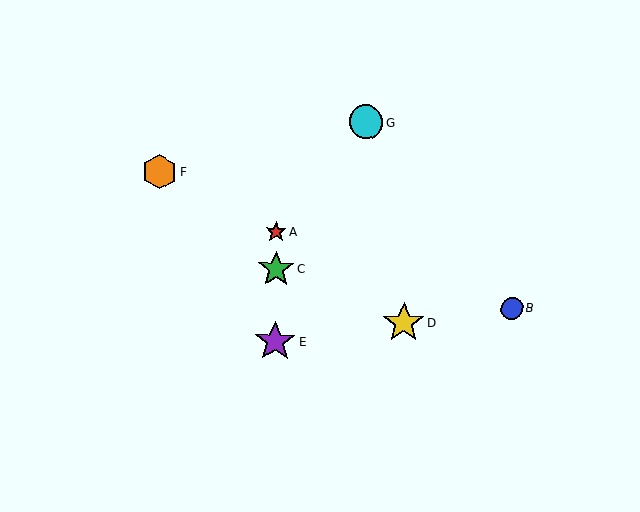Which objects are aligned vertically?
Objects A, C, E are aligned vertically.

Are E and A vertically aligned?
Yes, both are at x≈275.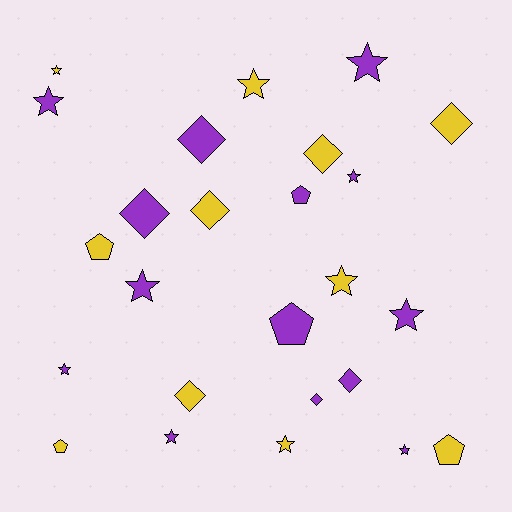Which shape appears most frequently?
Star, with 12 objects.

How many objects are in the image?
There are 25 objects.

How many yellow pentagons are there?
There are 3 yellow pentagons.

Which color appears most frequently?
Purple, with 14 objects.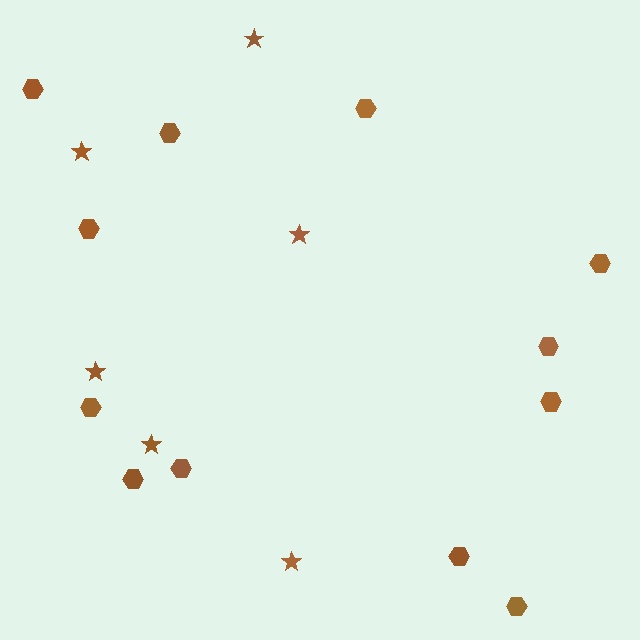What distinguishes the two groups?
There are 2 groups: one group of hexagons (12) and one group of stars (6).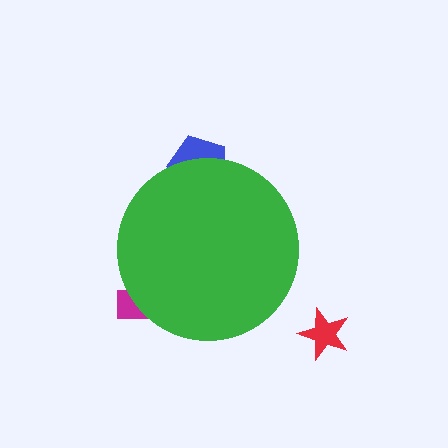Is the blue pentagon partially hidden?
Yes, the blue pentagon is partially hidden behind the green circle.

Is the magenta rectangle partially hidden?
Yes, the magenta rectangle is partially hidden behind the green circle.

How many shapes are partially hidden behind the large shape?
2 shapes are partially hidden.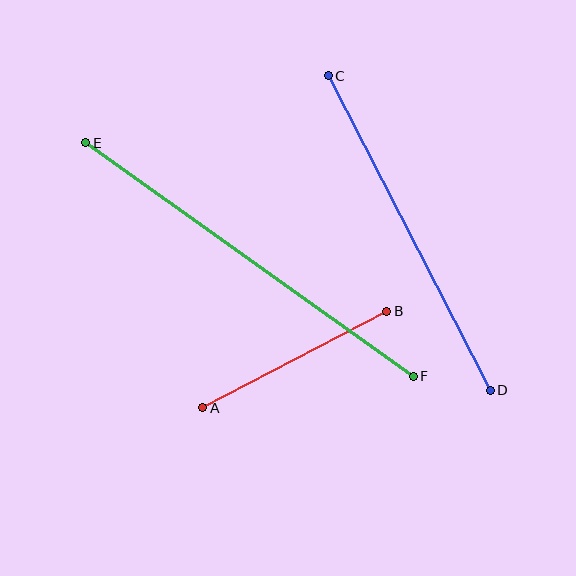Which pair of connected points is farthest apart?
Points E and F are farthest apart.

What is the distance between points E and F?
The distance is approximately 402 pixels.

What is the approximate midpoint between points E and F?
The midpoint is at approximately (249, 259) pixels.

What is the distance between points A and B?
The distance is approximately 208 pixels.